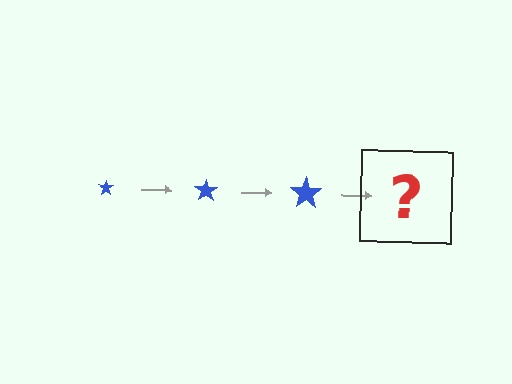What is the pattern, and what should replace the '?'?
The pattern is that the star gets progressively larger each step. The '?' should be a blue star, larger than the previous one.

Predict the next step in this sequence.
The next step is a blue star, larger than the previous one.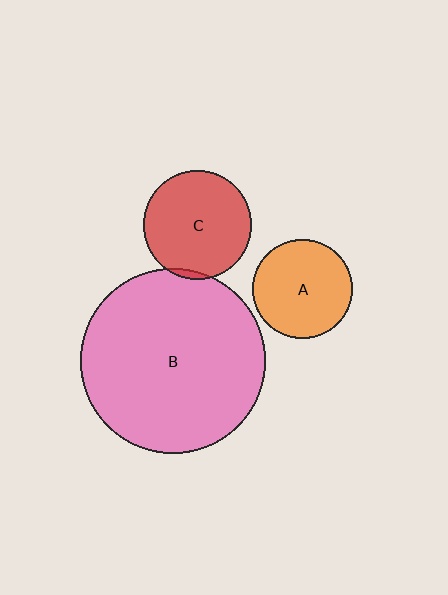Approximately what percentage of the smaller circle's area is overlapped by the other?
Approximately 5%.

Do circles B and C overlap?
Yes.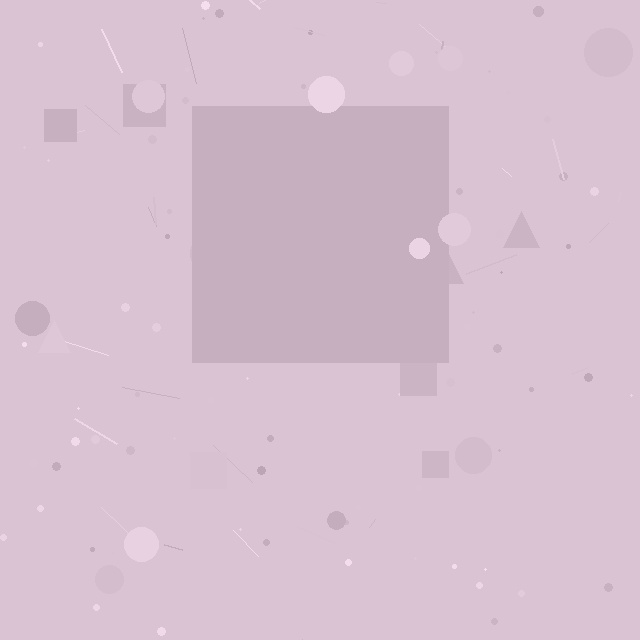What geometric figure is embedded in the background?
A square is embedded in the background.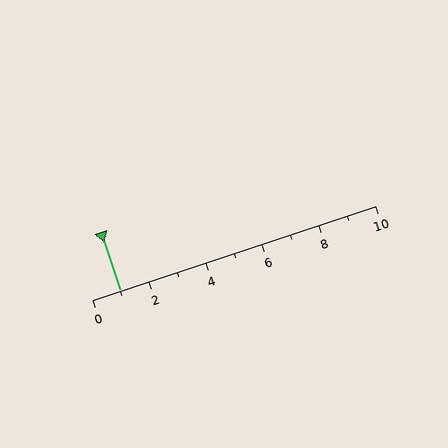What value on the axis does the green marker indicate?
The marker indicates approximately 1.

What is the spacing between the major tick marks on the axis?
The major ticks are spaced 2 apart.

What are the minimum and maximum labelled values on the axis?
The axis runs from 0 to 10.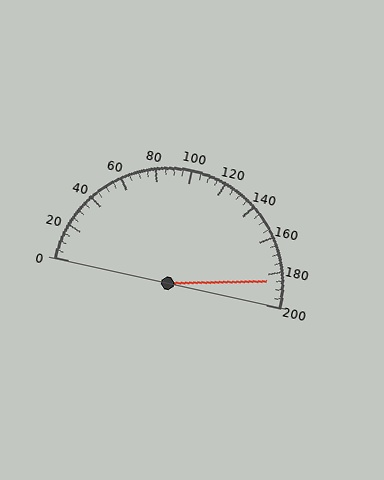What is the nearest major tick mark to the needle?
The nearest major tick mark is 180.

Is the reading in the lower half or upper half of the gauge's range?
The reading is in the upper half of the range (0 to 200).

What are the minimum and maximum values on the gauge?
The gauge ranges from 0 to 200.